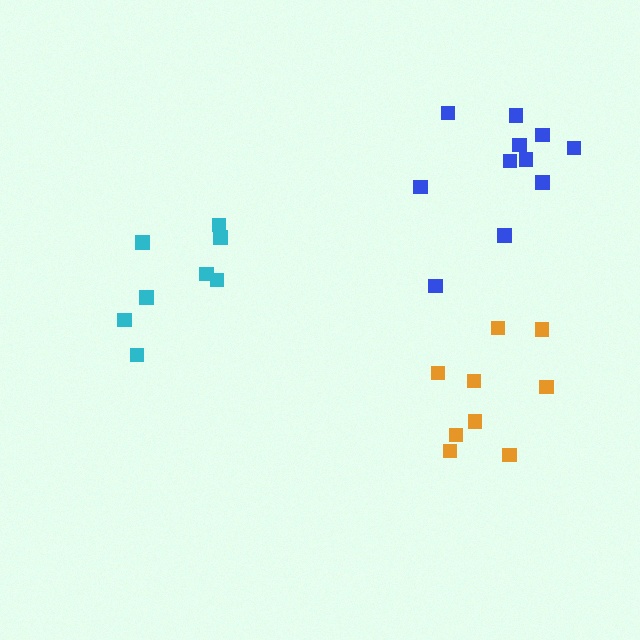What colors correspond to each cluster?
The clusters are colored: blue, cyan, orange.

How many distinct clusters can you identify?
There are 3 distinct clusters.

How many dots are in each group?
Group 1: 11 dots, Group 2: 8 dots, Group 3: 9 dots (28 total).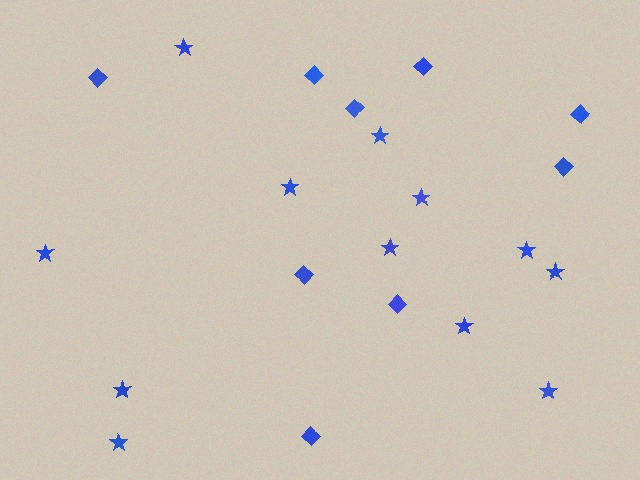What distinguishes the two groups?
There are 2 groups: one group of diamonds (9) and one group of stars (12).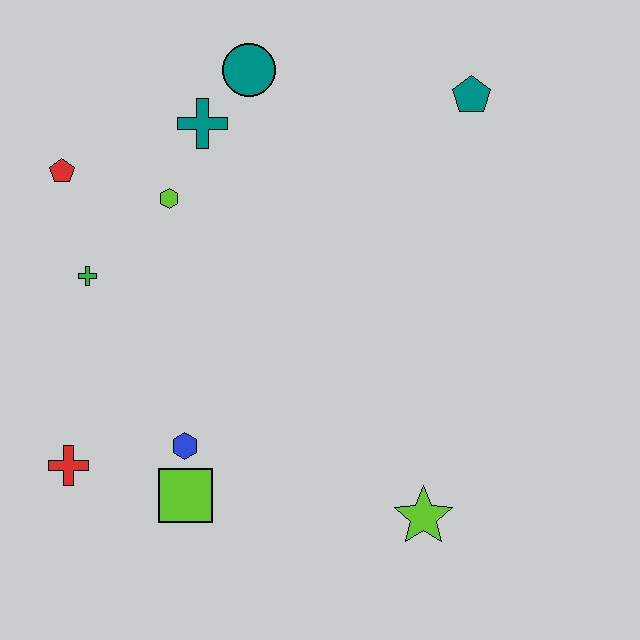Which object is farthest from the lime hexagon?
The lime star is farthest from the lime hexagon.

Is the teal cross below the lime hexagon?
No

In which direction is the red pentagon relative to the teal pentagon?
The red pentagon is to the left of the teal pentagon.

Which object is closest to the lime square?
The blue hexagon is closest to the lime square.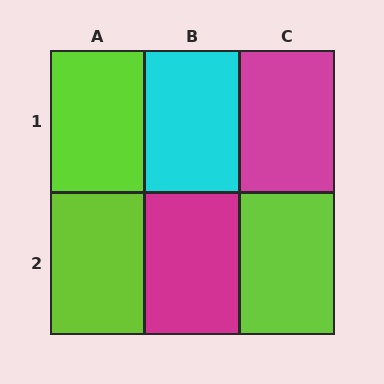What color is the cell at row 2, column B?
Magenta.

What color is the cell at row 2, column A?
Lime.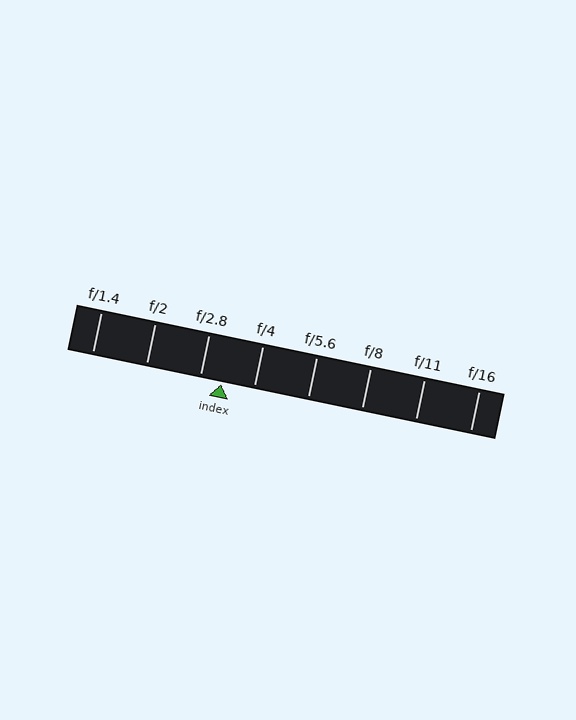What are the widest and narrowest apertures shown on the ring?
The widest aperture shown is f/1.4 and the narrowest is f/16.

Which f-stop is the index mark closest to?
The index mark is closest to f/2.8.